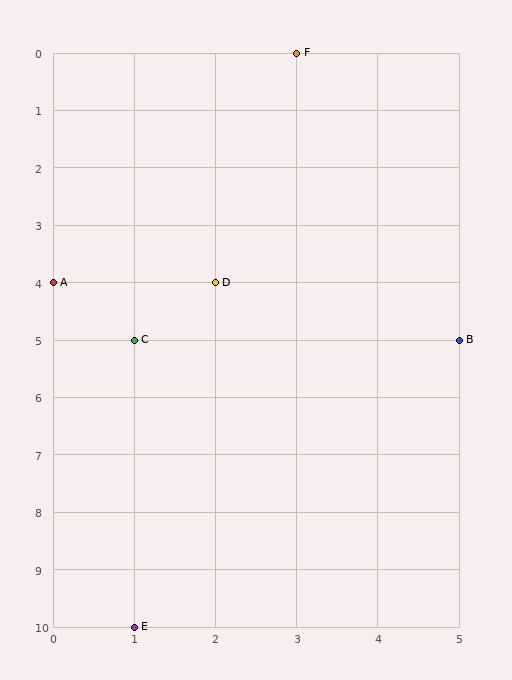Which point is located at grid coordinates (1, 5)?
Point C is at (1, 5).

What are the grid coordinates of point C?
Point C is at grid coordinates (1, 5).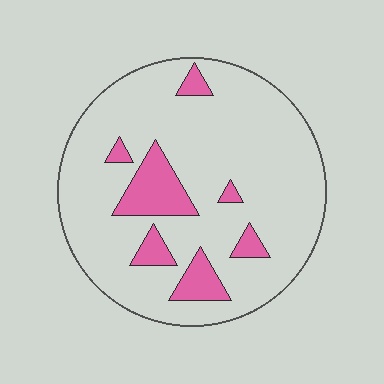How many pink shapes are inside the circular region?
7.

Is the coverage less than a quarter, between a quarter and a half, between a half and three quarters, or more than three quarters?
Less than a quarter.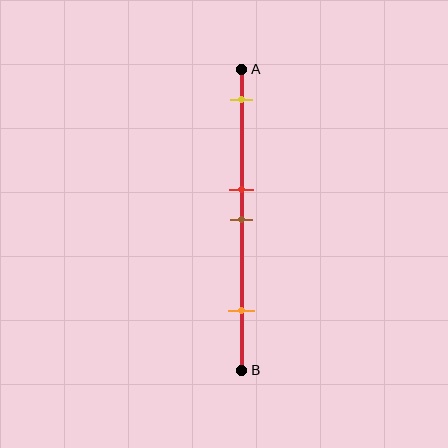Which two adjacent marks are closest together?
The red and brown marks are the closest adjacent pair.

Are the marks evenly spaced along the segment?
No, the marks are not evenly spaced.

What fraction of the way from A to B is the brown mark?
The brown mark is approximately 50% (0.5) of the way from A to B.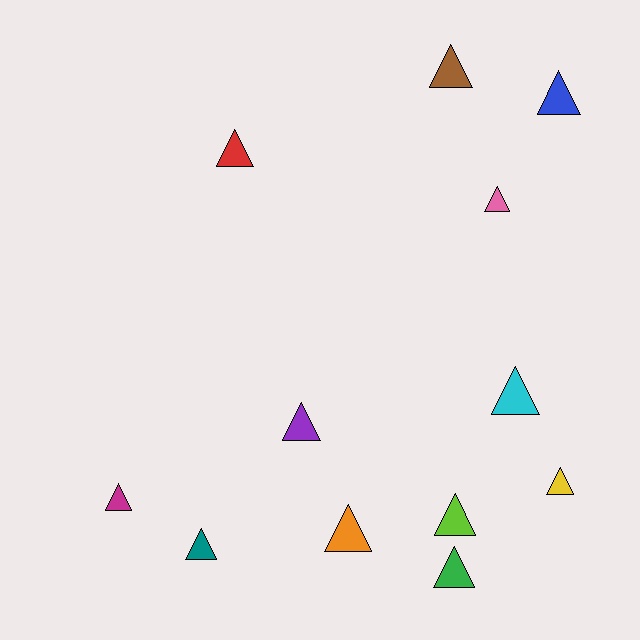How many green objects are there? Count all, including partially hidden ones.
There is 1 green object.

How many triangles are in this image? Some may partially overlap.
There are 12 triangles.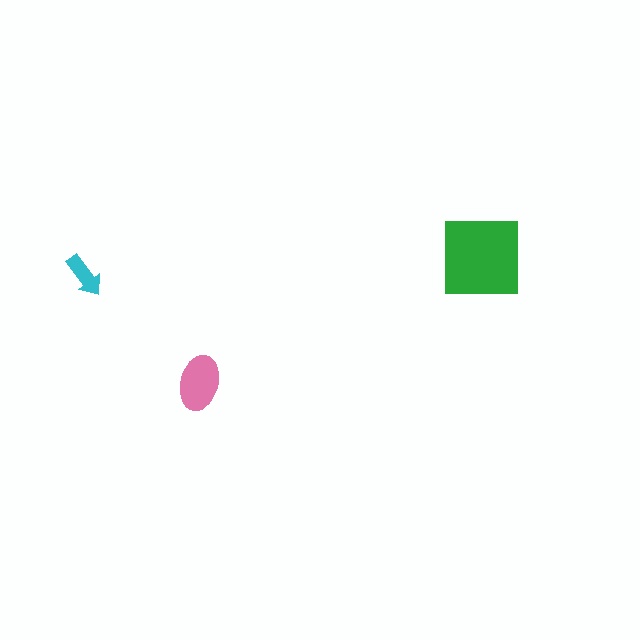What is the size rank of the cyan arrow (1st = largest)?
3rd.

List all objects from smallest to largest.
The cyan arrow, the pink ellipse, the green square.